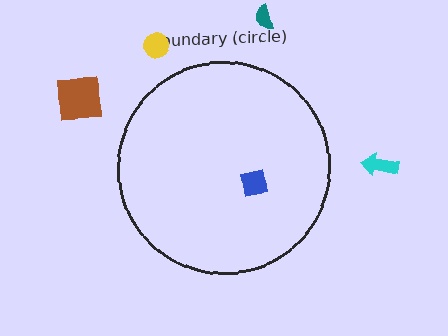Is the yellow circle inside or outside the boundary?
Outside.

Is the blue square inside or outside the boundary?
Inside.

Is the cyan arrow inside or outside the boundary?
Outside.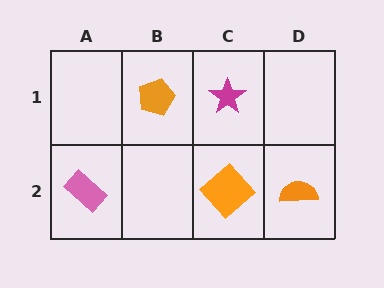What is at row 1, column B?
An orange pentagon.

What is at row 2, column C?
An orange diamond.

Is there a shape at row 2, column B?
No, that cell is empty.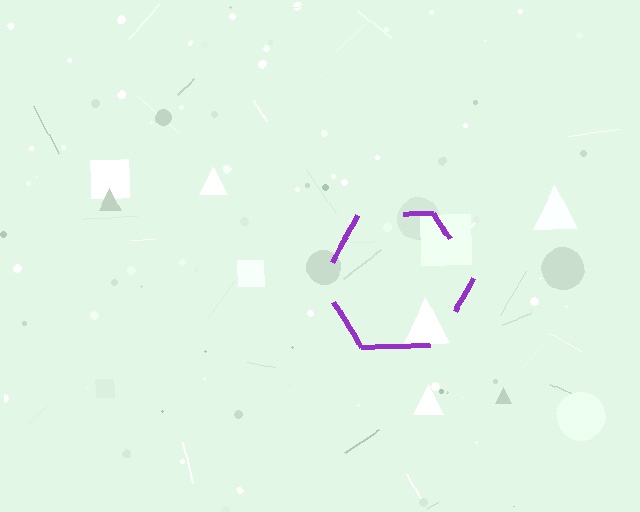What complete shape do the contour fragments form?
The contour fragments form a hexagon.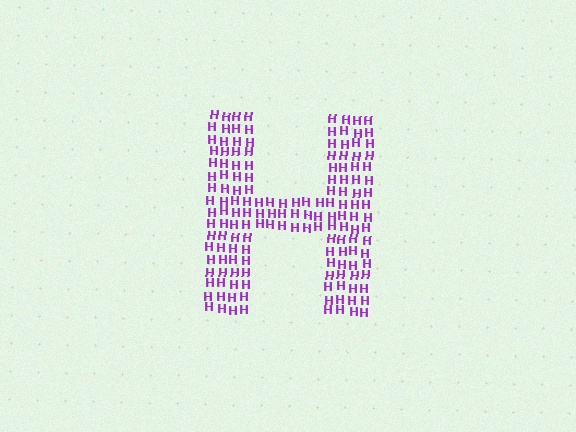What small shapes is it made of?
It is made of small letter H's.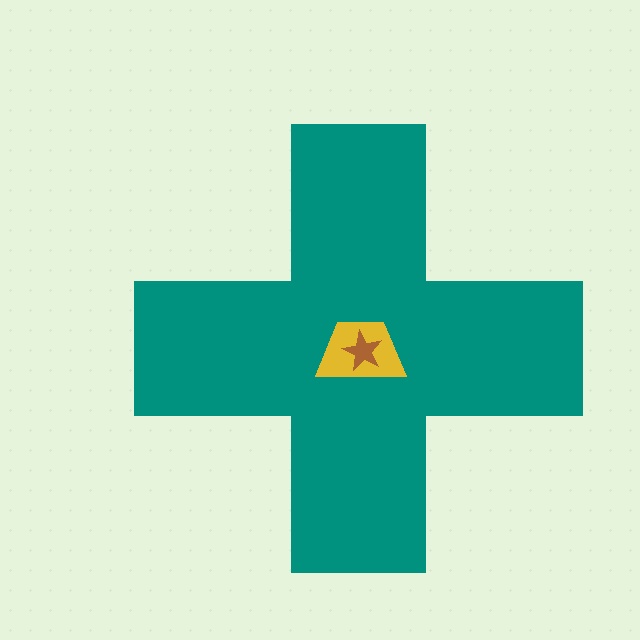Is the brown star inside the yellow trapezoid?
Yes.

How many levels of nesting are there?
3.